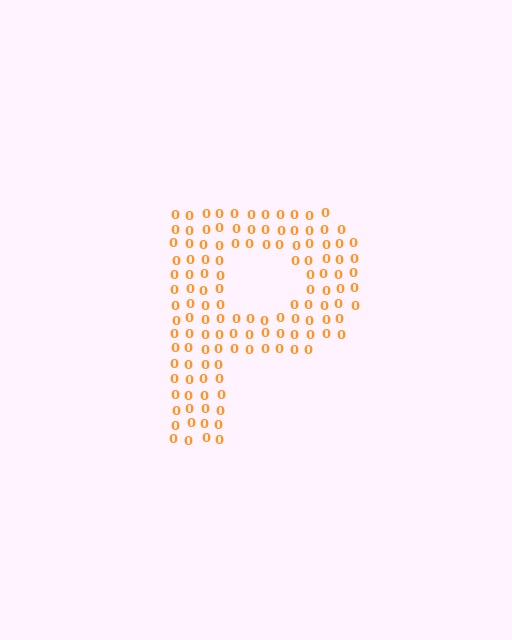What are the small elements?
The small elements are digit 0's.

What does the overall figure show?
The overall figure shows the letter P.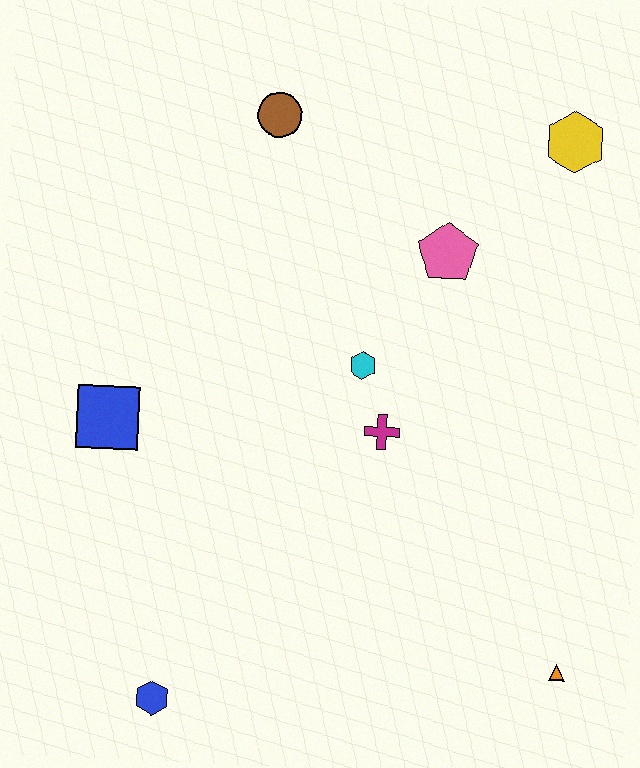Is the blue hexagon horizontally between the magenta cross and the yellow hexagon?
No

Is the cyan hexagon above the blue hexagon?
Yes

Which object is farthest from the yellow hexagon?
The blue hexagon is farthest from the yellow hexagon.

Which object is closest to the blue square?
The cyan hexagon is closest to the blue square.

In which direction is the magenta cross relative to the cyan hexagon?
The magenta cross is below the cyan hexagon.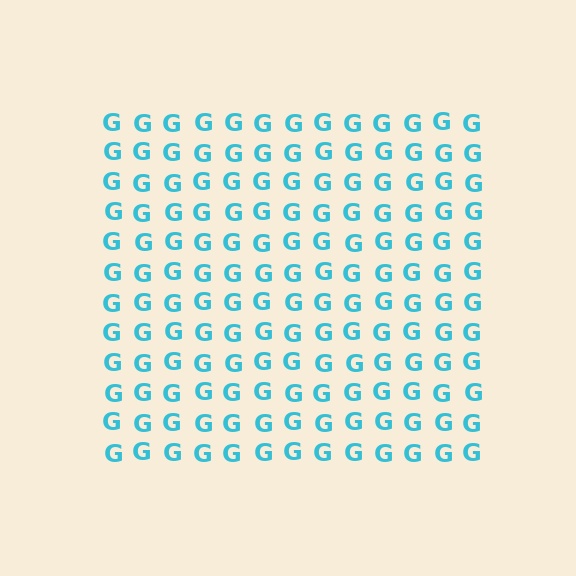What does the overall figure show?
The overall figure shows a square.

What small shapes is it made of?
It is made of small letter G's.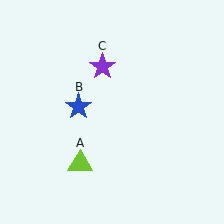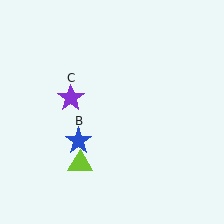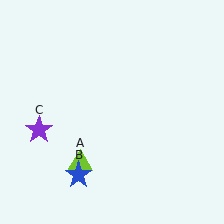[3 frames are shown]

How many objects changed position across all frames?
2 objects changed position: blue star (object B), purple star (object C).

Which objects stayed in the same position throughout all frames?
Lime triangle (object A) remained stationary.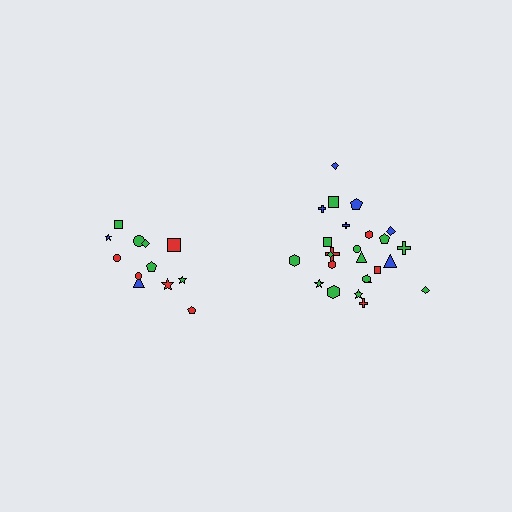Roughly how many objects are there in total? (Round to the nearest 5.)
Roughly 35 objects in total.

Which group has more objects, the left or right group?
The right group.